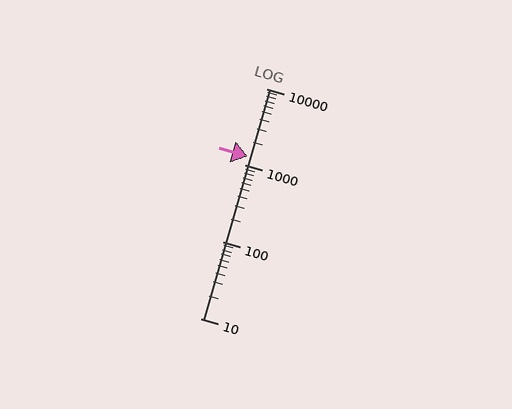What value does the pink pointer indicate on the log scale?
The pointer indicates approximately 1300.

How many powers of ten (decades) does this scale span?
The scale spans 3 decades, from 10 to 10000.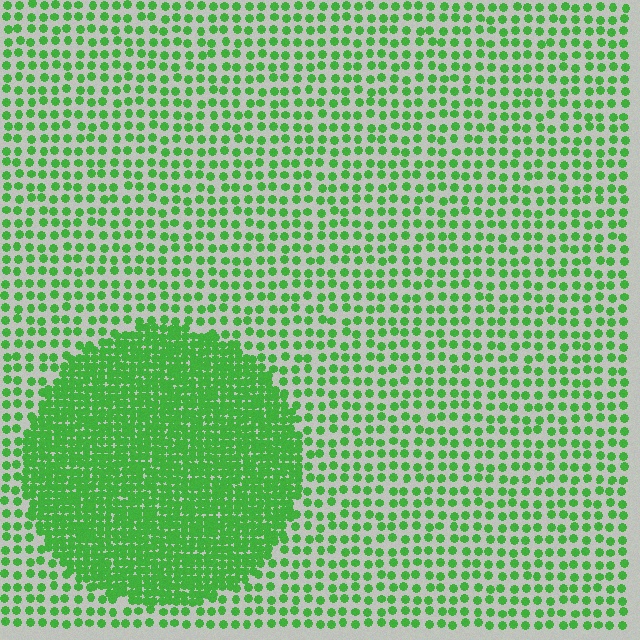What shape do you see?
I see a circle.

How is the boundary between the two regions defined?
The boundary is defined by a change in element density (approximately 2.6x ratio). All elements are the same color, size, and shape.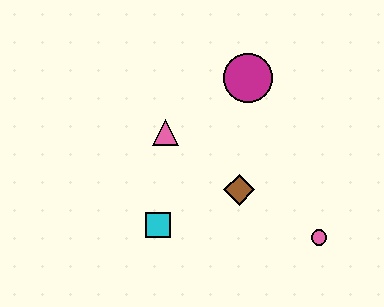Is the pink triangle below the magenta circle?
Yes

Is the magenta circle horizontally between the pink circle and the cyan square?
Yes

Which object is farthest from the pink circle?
The pink triangle is farthest from the pink circle.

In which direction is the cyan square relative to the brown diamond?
The cyan square is to the left of the brown diamond.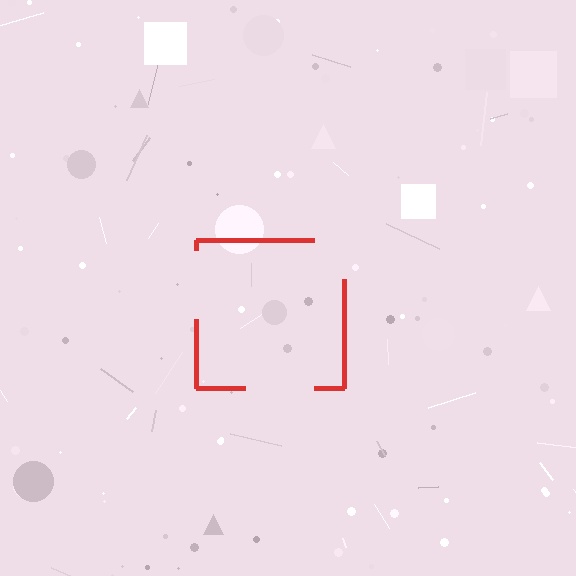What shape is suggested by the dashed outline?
The dashed outline suggests a square.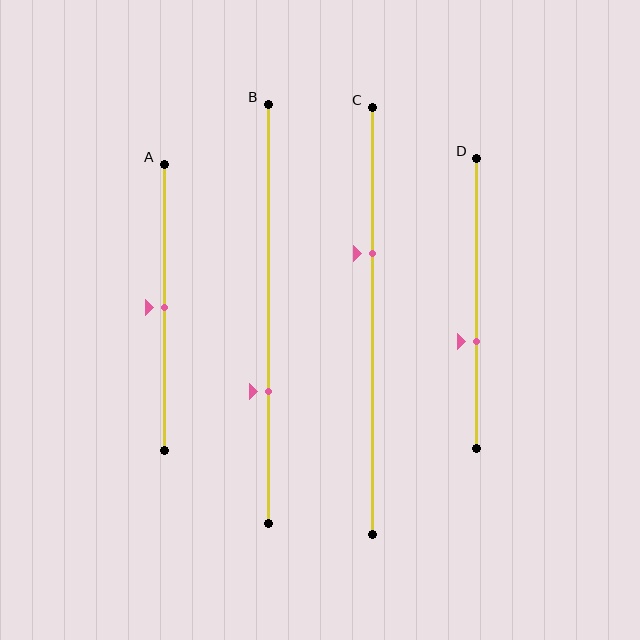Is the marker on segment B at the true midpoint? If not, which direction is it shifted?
No, the marker on segment B is shifted downward by about 19% of the segment length.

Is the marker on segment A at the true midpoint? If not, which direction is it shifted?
Yes, the marker on segment A is at the true midpoint.